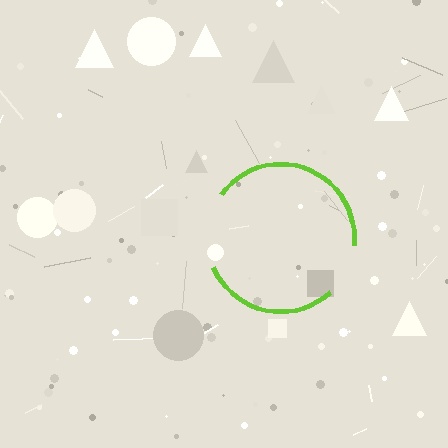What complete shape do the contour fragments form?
The contour fragments form a circle.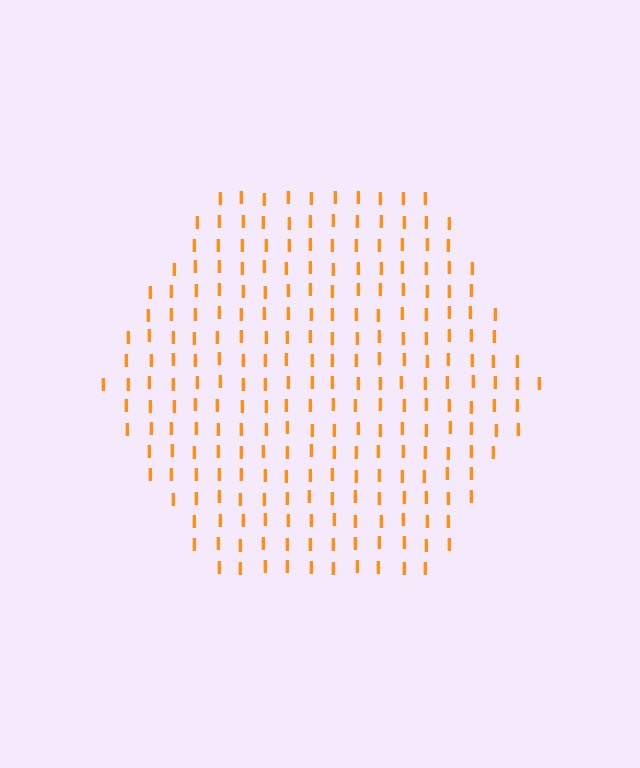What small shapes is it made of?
It is made of small letter I's.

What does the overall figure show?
The overall figure shows a hexagon.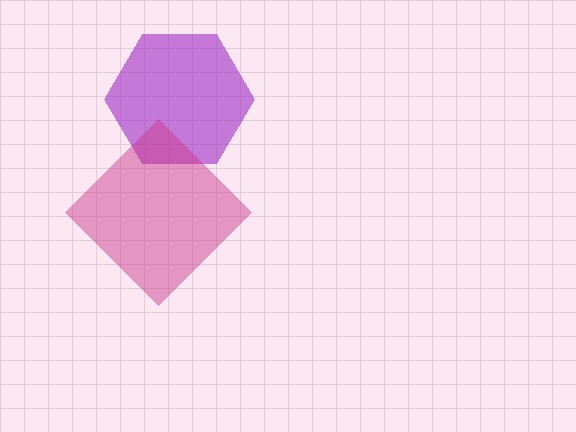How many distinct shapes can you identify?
There are 2 distinct shapes: a purple hexagon, a magenta diamond.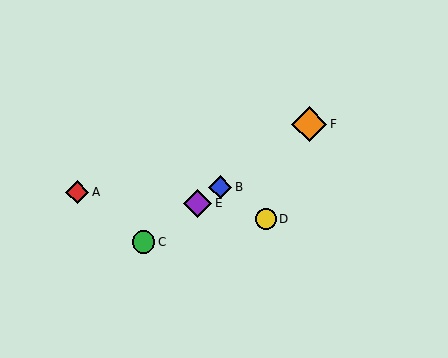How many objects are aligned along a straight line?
4 objects (B, C, E, F) are aligned along a straight line.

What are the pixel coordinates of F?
Object F is at (309, 124).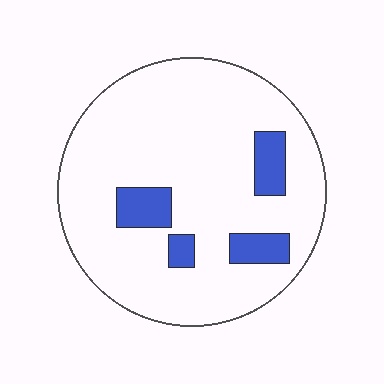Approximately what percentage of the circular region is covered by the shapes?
Approximately 15%.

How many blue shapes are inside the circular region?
4.